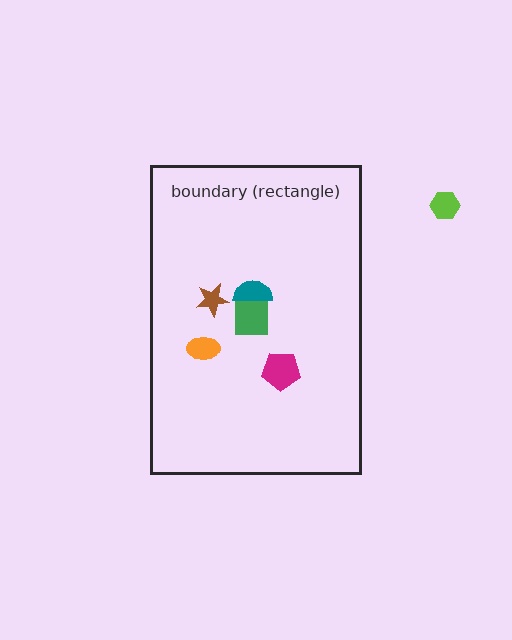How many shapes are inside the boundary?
5 inside, 1 outside.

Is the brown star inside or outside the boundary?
Inside.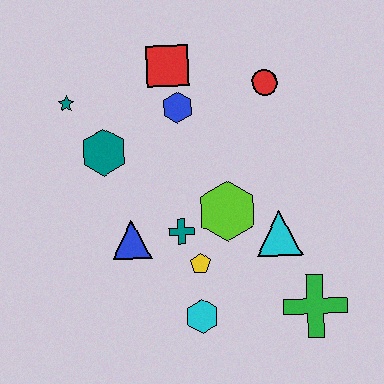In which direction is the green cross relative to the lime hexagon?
The green cross is below the lime hexagon.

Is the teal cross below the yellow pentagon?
No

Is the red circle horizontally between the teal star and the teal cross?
No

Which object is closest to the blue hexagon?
The red square is closest to the blue hexagon.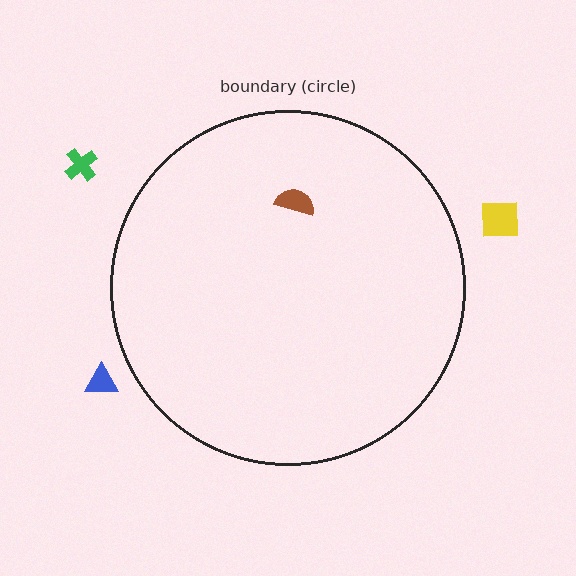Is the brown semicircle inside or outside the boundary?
Inside.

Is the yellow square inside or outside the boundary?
Outside.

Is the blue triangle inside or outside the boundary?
Outside.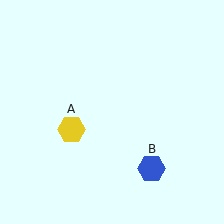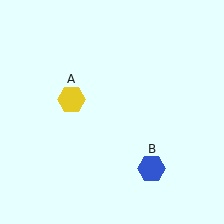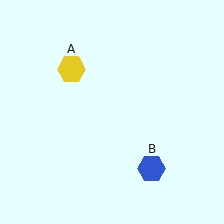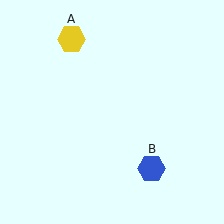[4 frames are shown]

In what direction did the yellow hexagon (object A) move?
The yellow hexagon (object A) moved up.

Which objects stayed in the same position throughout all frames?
Blue hexagon (object B) remained stationary.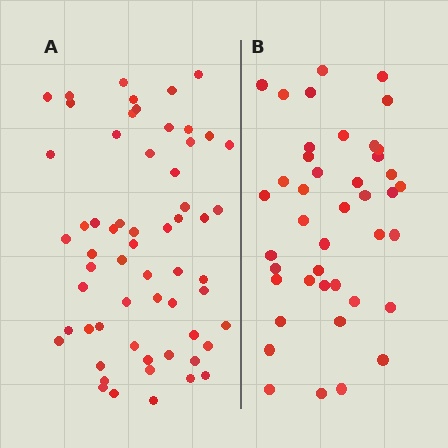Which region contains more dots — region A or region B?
Region A (the left region) has more dots.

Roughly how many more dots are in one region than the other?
Region A has approximately 20 more dots than region B.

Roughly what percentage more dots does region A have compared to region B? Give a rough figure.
About 45% more.